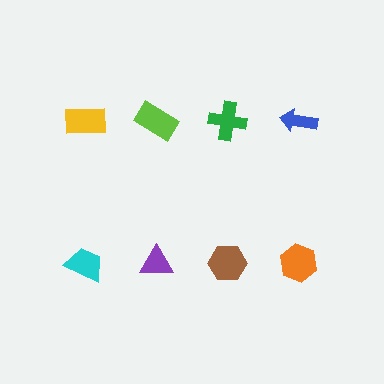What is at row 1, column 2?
A lime rectangle.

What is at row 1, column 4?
A blue arrow.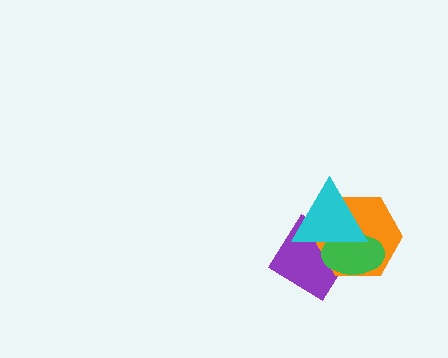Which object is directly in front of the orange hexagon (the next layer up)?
The green ellipse is directly in front of the orange hexagon.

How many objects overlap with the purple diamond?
3 objects overlap with the purple diamond.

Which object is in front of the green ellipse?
The cyan triangle is in front of the green ellipse.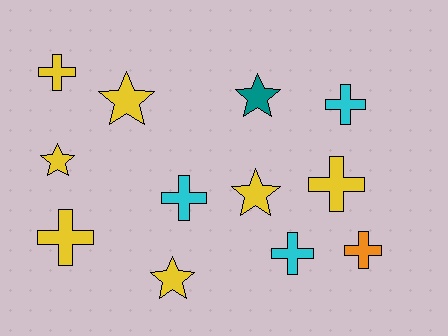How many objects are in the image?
There are 12 objects.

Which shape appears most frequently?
Cross, with 7 objects.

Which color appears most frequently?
Yellow, with 7 objects.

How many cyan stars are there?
There are no cyan stars.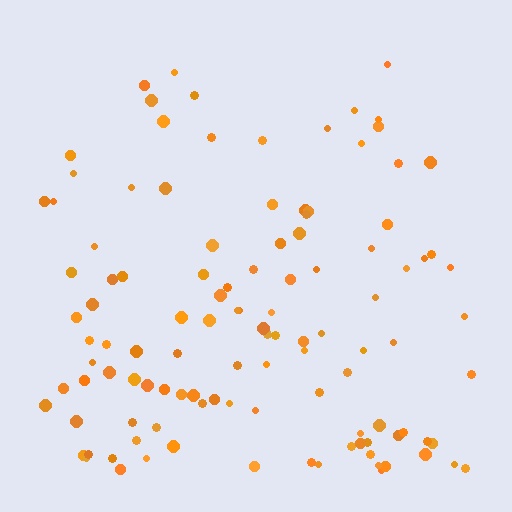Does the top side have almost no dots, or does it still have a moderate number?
Still a moderate number, just noticeably fewer than the bottom.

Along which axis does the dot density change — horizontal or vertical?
Vertical.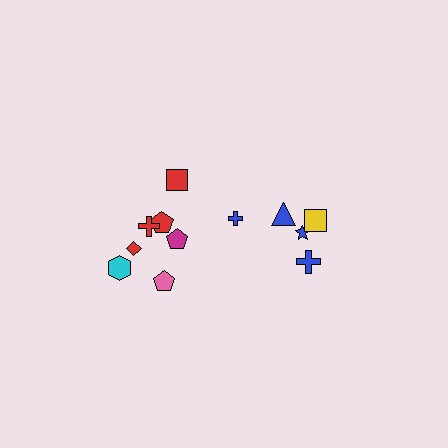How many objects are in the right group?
There are 5 objects.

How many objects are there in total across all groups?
There are 12 objects.